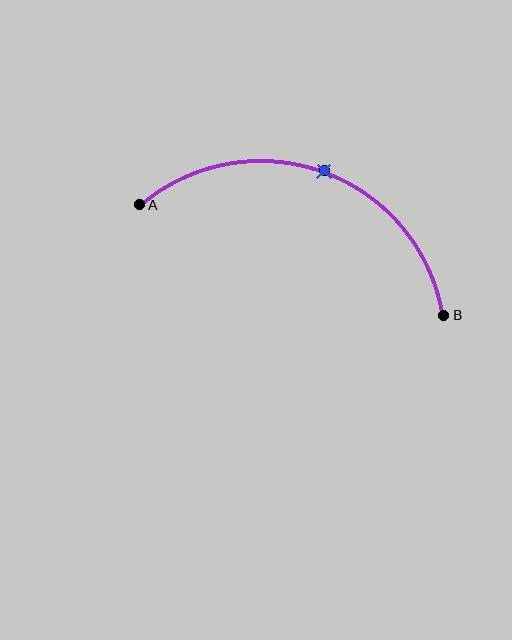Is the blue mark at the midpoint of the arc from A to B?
Yes. The blue mark lies on the arc at equal arc-length from both A and B — it is the arc midpoint.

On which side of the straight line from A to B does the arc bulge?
The arc bulges above the straight line connecting A and B.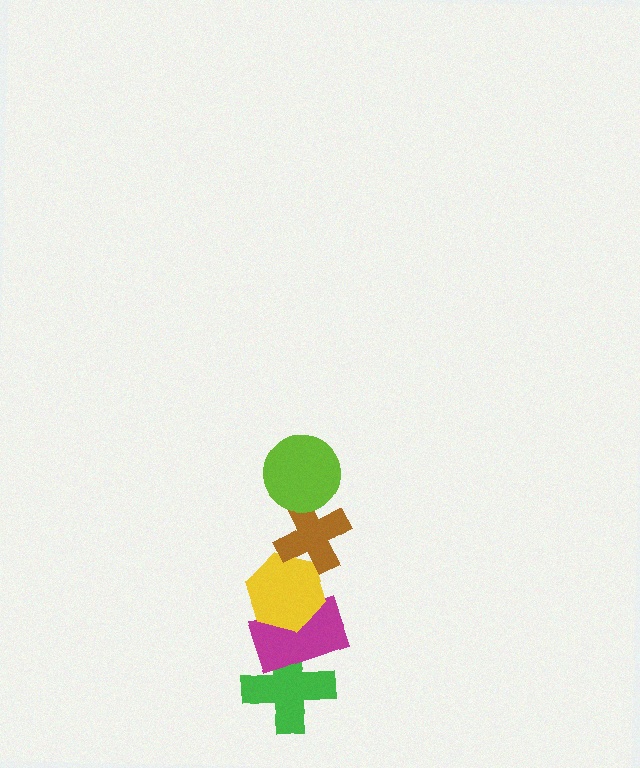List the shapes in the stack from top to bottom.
From top to bottom: the lime circle, the brown cross, the yellow hexagon, the magenta rectangle, the green cross.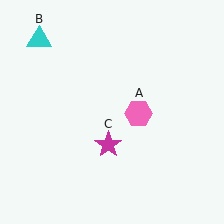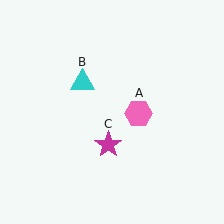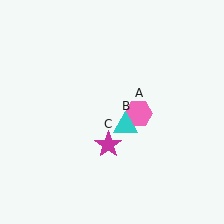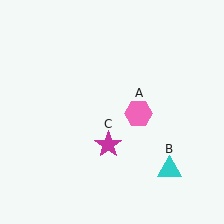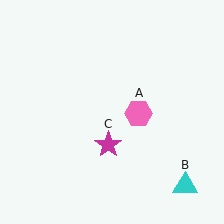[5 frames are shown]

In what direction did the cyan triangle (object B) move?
The cyan triangle (object B) moved down and to the right.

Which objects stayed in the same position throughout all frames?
Pink hexagon (object A) and magenta star (object C) remained stationary.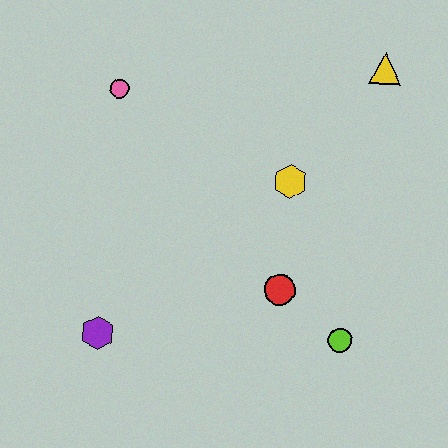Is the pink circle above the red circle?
Yes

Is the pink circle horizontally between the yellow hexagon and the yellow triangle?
No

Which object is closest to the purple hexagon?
The red circle is closest to the purple hexagon.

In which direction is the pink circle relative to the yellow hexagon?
The pink circle is to the left of the yellow hexagon.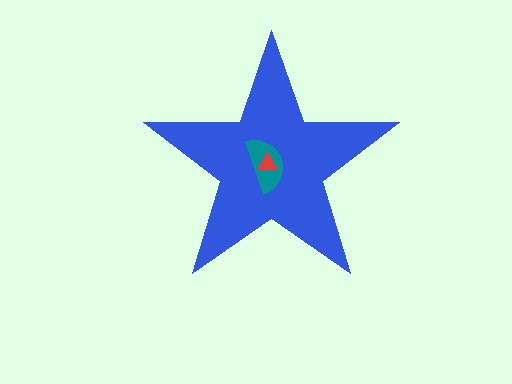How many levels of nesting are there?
3.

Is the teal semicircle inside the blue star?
Yes.